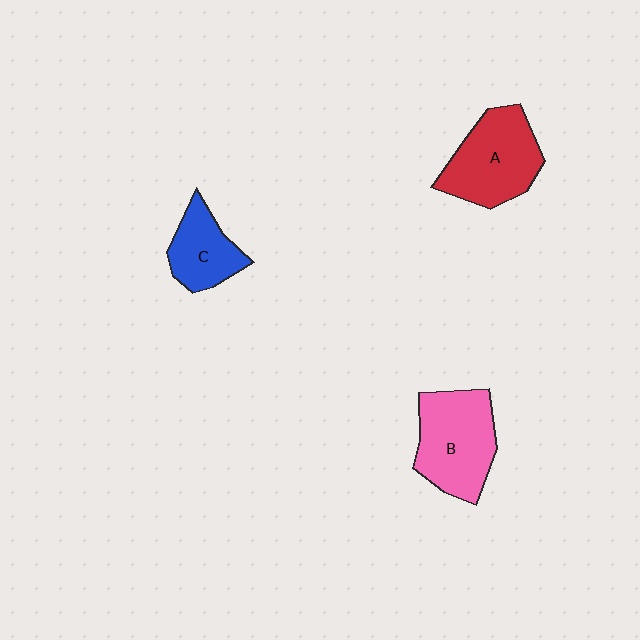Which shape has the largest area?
Shape B (pink).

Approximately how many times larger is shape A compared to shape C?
Approximately 1.6 times.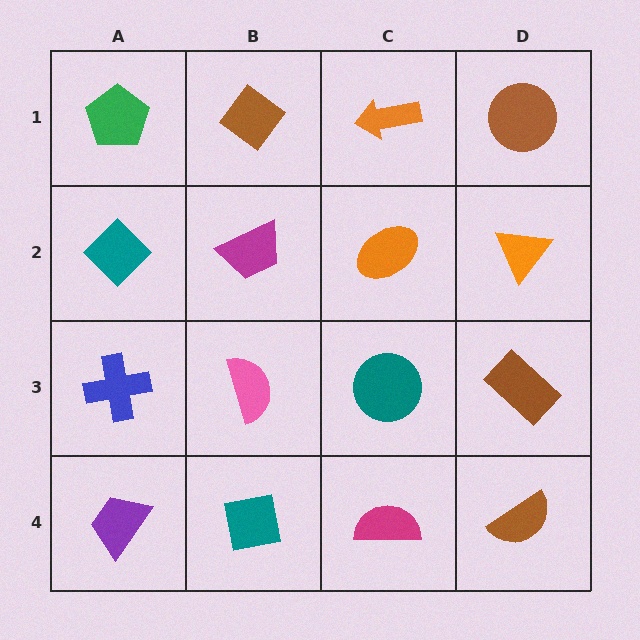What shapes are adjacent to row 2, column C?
An orange arrow (row 1, column C), a teal circle (row 3, column C), a magenta trapezoid (row 2, column B), an orange triangle (row 2, column D).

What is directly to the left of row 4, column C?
A teal square.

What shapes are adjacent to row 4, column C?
A teal circle (row 3, column C), a teal square (row 4, column B), a brown semicircle (row 4, column D).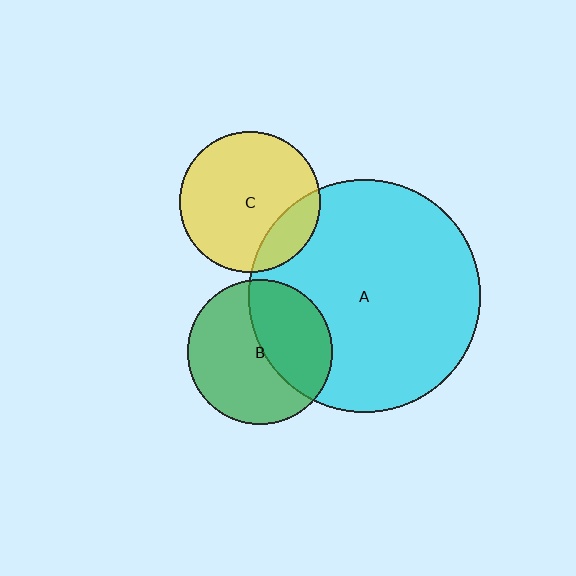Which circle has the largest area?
Circle A (cyan).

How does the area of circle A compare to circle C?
Approximately 2.7 times.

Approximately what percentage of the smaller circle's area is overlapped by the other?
Approximately 40%.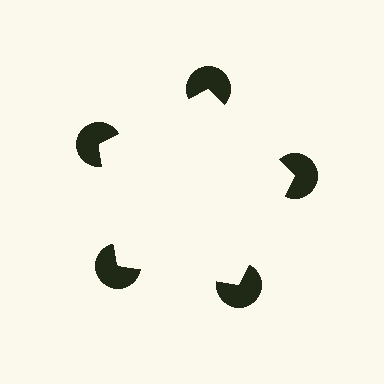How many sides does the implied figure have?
5 sides.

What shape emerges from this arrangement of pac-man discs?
An illusory pentagon — its edges are inferred from the aligned wedge cuts in the pac-man discs, not physically drawn.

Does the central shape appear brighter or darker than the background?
It typically appears slightly brighter than the background, even though no actual brightness change is drawn.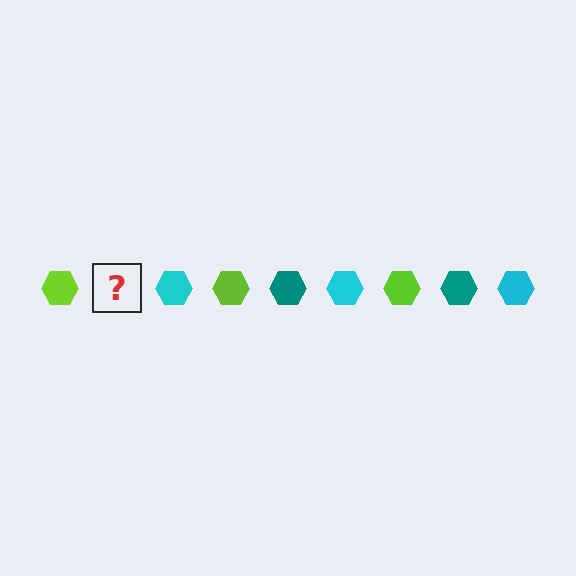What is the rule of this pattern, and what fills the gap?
The rule is that the pattern cycles through lime, teal, cyan hexagons. The gap should be filled with a teal hexagon.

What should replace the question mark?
The question mark should be replaced with a teal hexagon.